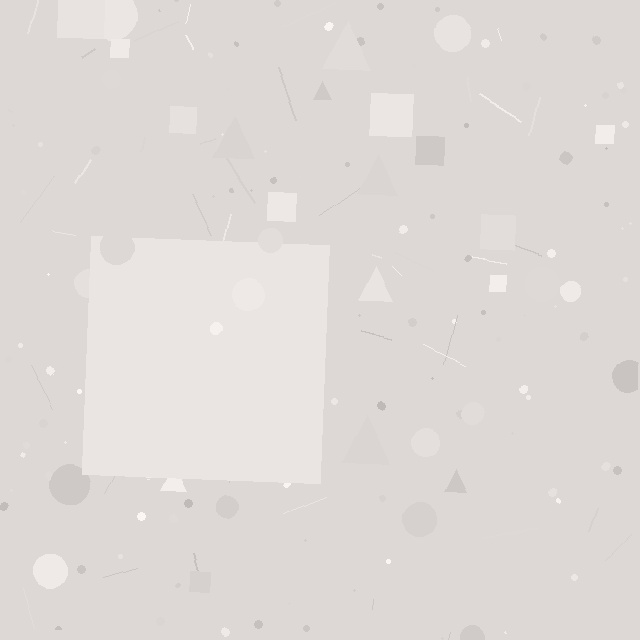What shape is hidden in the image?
A square is hidden in the image.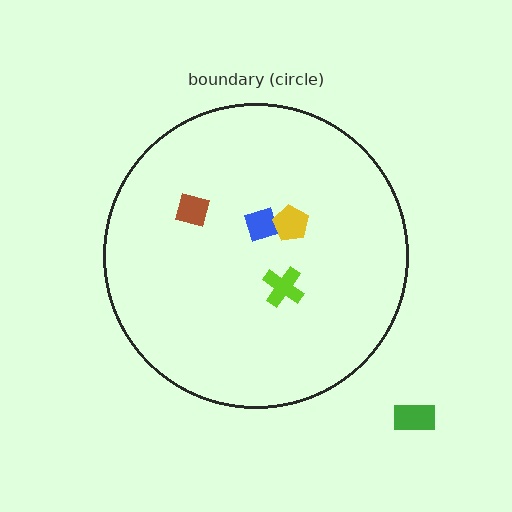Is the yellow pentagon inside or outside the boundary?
Inside.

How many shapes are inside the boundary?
4 inside, 1 outside.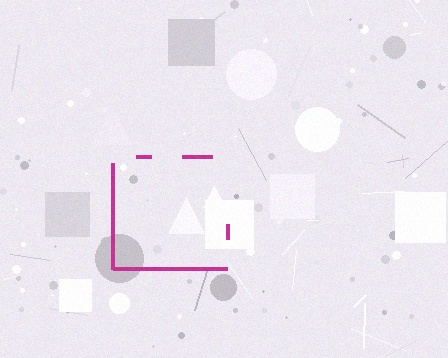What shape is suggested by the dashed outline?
The dashed outline suggests a square.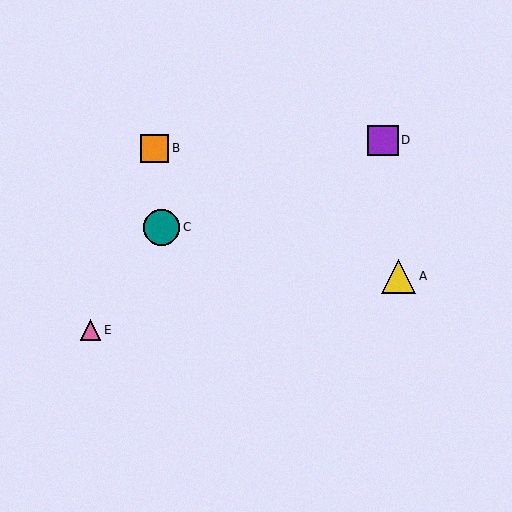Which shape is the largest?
The teal circle (labeled C) is the largest.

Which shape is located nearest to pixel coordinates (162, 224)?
The teal circle (labeled C) at (162, 227) is nearest to that location.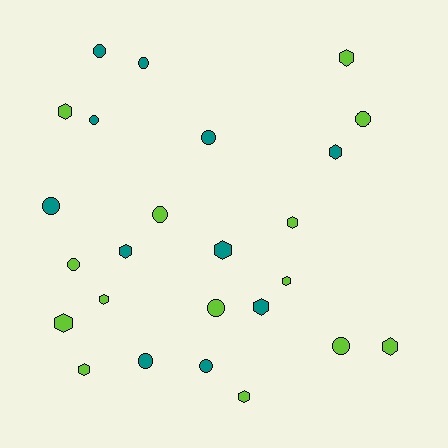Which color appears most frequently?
Lime, with 14 objects.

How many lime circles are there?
There are 5 lime circles.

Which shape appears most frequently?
Hexagon, with 13 objects.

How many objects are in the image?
There are 25 objects.